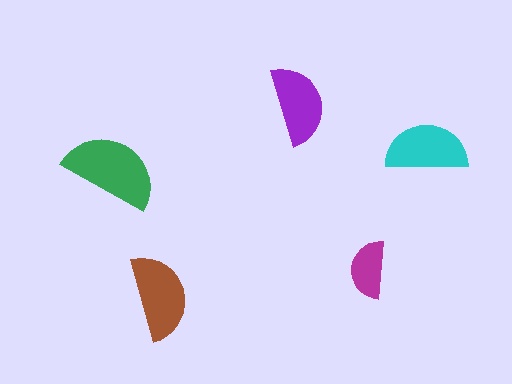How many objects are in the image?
There are 5 objects in the image.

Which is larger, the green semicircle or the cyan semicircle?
The green one.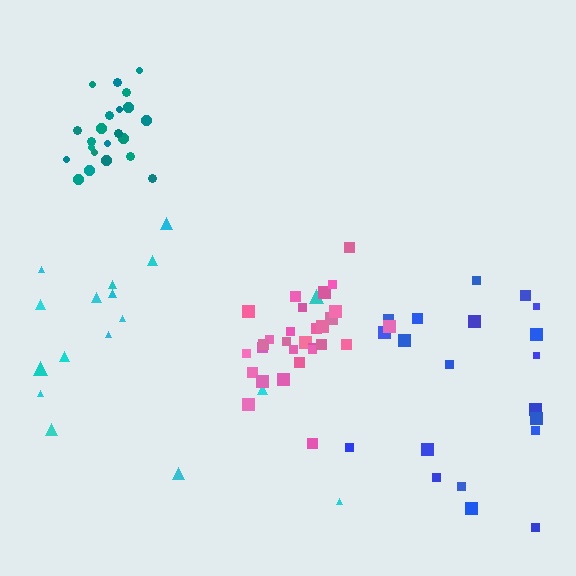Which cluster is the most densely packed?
Teal.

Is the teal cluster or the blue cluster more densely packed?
Teal.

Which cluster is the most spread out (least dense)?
Cyan.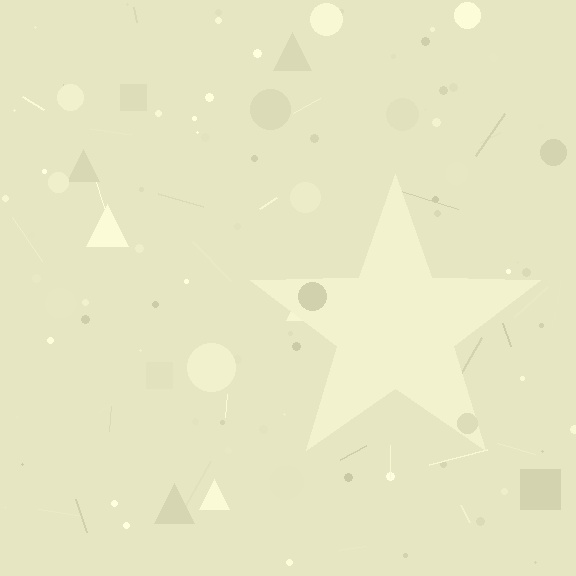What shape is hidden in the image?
A star is hidden in the image.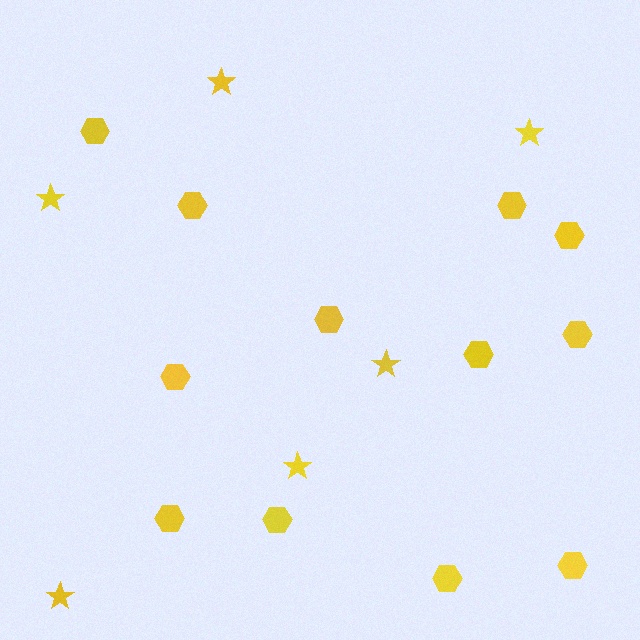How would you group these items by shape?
There are 2 groups: one group of hexagons (12) and one group of stars (6).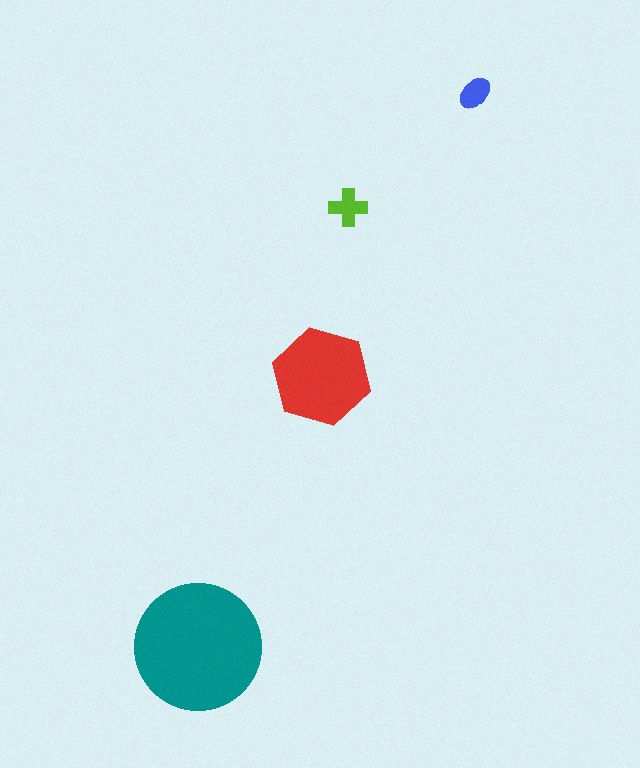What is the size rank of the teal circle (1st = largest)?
1st.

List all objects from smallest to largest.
The blue ellipse, the lime cross, the red hexagon, the teal circle.